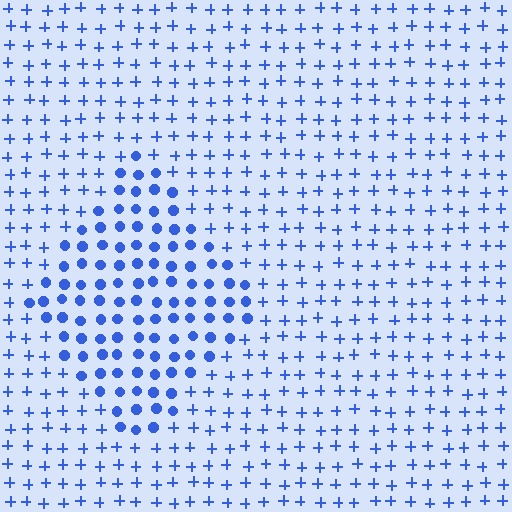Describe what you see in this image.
The image is filled with small blue elements arranged in a uniform grid. A diamond-shaped region contains circles, while the surrounding area contains plus signs. The boundary is defined purely by the change in element shape.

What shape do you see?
I see a diamond.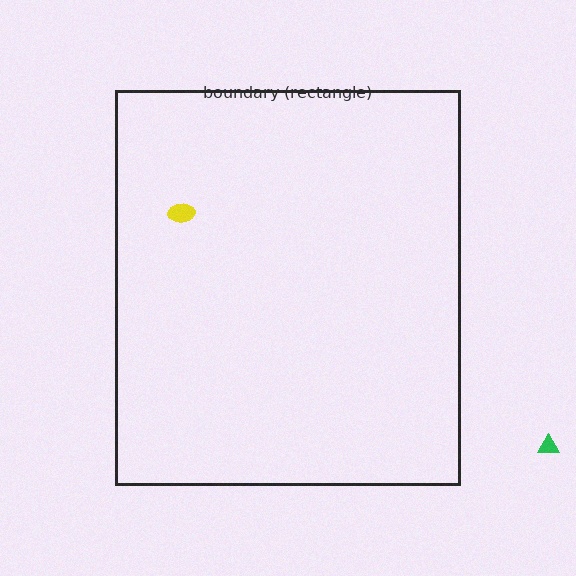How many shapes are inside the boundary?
1 inside, 1 outside.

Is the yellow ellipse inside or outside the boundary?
Inside.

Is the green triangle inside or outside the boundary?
Outside.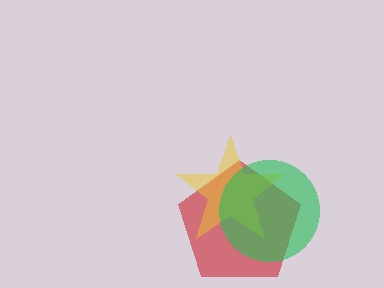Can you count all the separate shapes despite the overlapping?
Yes, there are 3 separate shapes.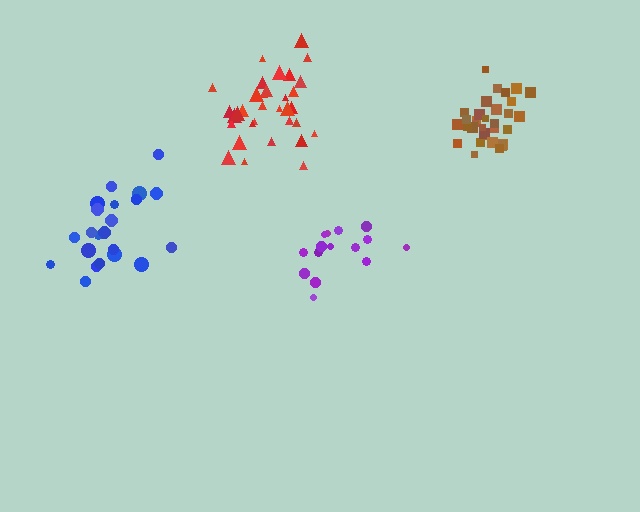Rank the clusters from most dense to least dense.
brown, red, blue, purple.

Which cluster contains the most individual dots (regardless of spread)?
Red (33).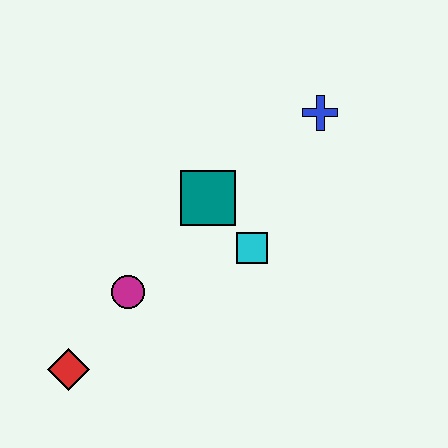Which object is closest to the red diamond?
The magenta circle is closest to the red diamond.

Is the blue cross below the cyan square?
No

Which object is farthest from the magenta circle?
The blue cross is farthest from the magenta circle.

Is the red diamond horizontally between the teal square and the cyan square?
No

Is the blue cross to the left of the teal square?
No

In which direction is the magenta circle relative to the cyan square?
The magenta circle is to the left of the cyan square.